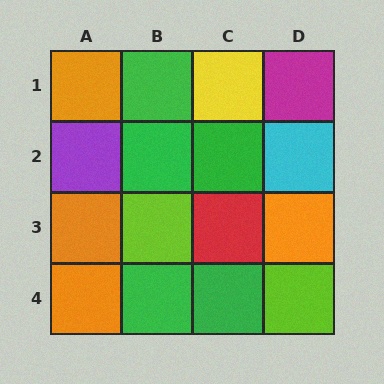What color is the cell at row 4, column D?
Lime.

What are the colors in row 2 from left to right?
Purple, green, green, cyan.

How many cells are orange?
4 cells are orange.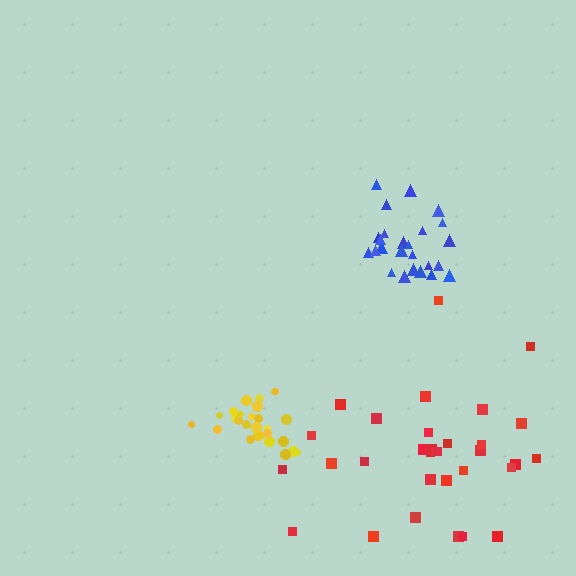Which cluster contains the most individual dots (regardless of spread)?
Red (32).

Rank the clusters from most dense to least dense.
blue, yellow, red.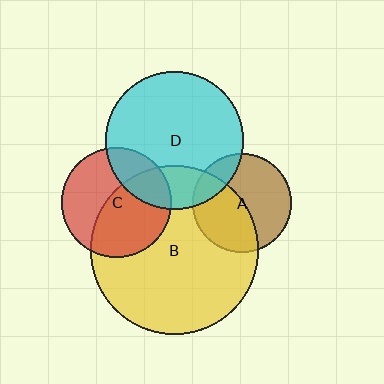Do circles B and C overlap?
Yes.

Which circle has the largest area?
Circle B (yellow).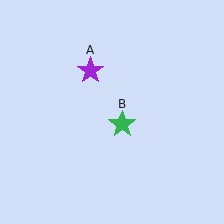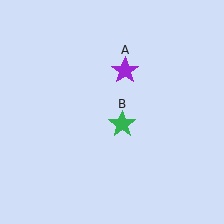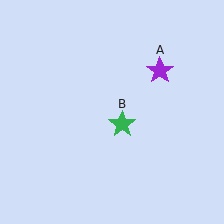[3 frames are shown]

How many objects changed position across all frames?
1 object changed position: purple star (object A).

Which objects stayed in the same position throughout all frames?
Green star (object B) remained stationary.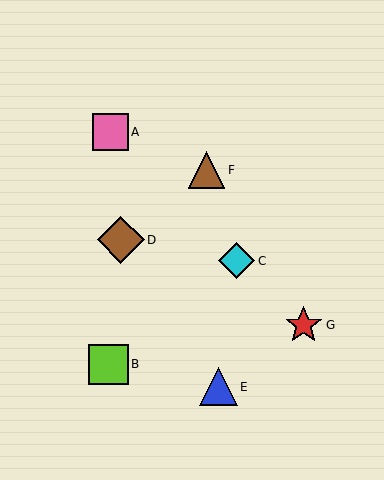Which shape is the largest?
The brown diamond (labeled D) is the largest.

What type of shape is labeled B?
Shape B is a lime square.